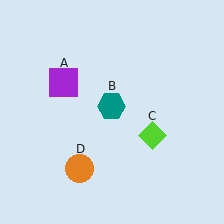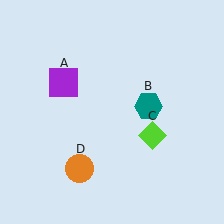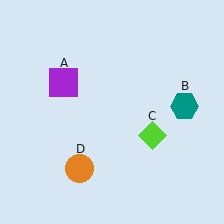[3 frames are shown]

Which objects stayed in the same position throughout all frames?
Purple square (object A) and lime diamond (object C) and orange circle (object D) remained stationary.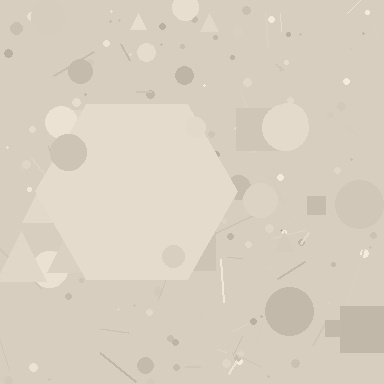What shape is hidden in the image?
A hexagon is hidden in the image.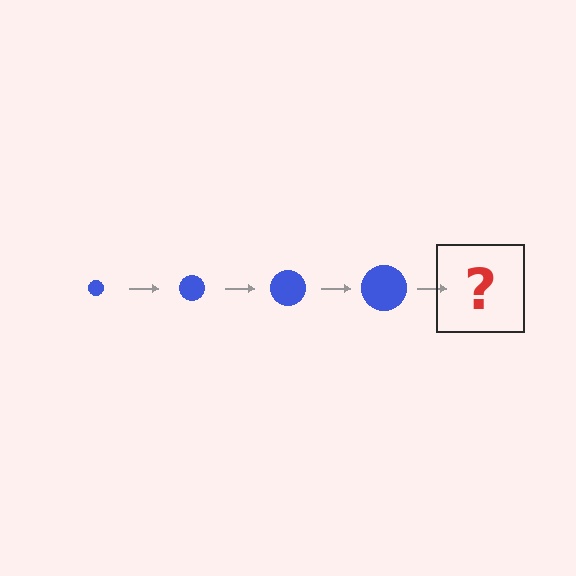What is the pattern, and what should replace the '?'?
The pattern is that the circle gets progressively larger each step. The '?' should be a blue circle, larger than the previous one.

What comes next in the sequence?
The next element should be a blue circle, larger than the previous one.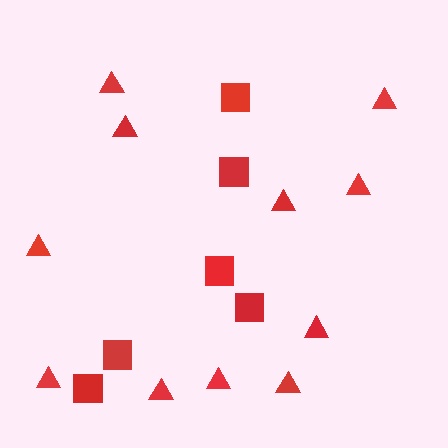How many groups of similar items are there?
There are 2 groups: one group of triangles (11) and one group of squares (6).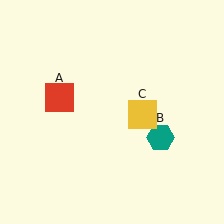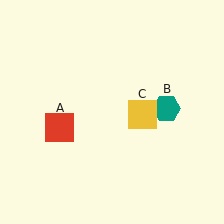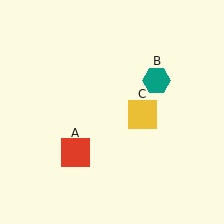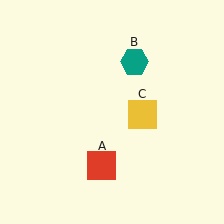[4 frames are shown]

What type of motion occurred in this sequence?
The red square (object A), teal hexagon (object B) rotated counterclockwise around the center of the scene.